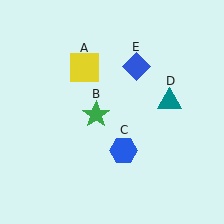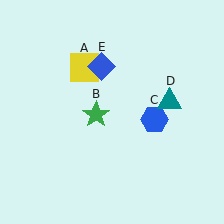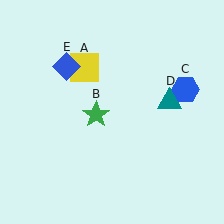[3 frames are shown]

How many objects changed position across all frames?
2 objects changed position: blue hexagon (object C), blue diamond (object E).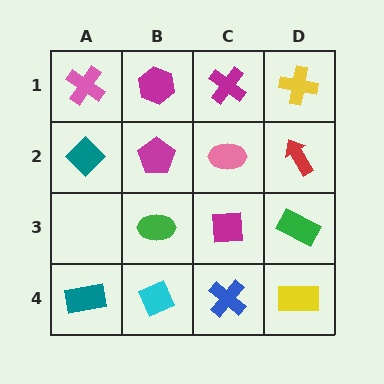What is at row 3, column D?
A green rectangle.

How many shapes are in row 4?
4 shapes.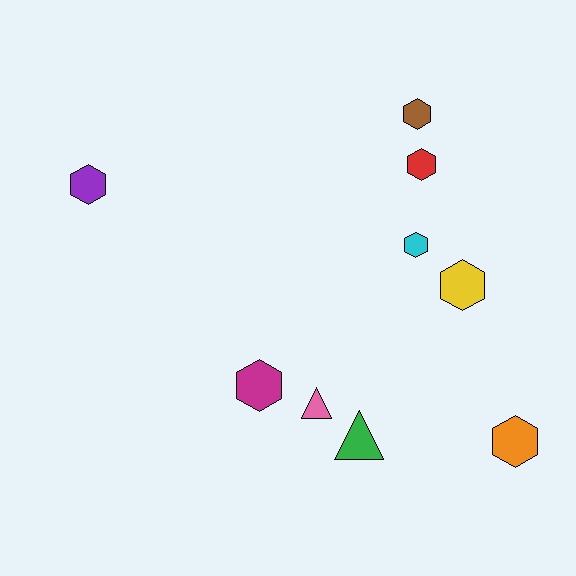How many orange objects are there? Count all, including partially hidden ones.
There is 1 orange object.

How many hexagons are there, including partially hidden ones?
There are 7 hexagons.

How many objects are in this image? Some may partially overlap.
There are 9 objects.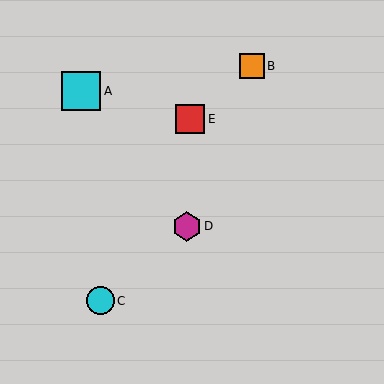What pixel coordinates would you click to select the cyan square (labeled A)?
Click at (81, 91) to select the cyan square A.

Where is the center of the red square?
The center of the red square is at (190, 119).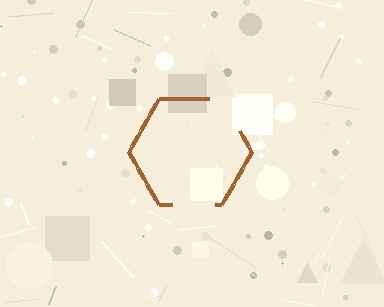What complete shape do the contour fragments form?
The contour fragments form a hexagon.